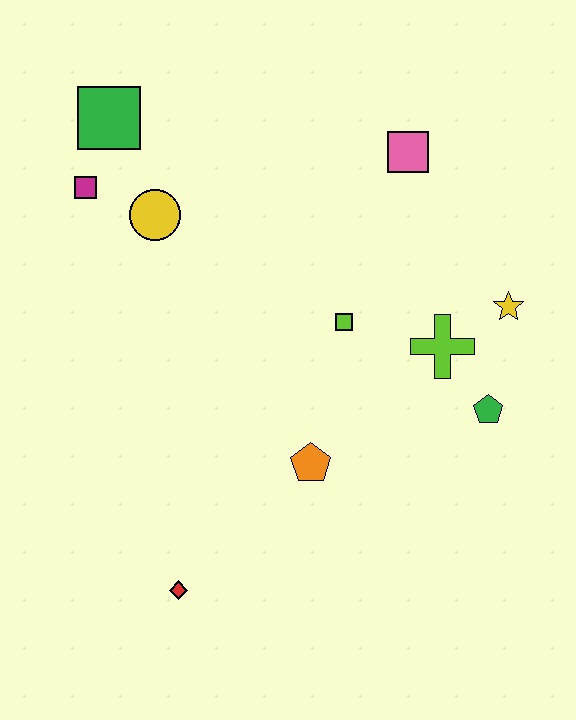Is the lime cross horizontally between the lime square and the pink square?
No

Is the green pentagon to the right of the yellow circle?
Yes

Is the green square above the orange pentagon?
Yes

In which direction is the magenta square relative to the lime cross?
The magenta square is to the left of the lime cross.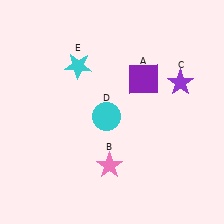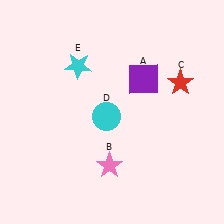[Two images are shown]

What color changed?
The star (C) changed from purple in Image 1 to red in Image 2.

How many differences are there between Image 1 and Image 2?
There is 1 difference between the two images.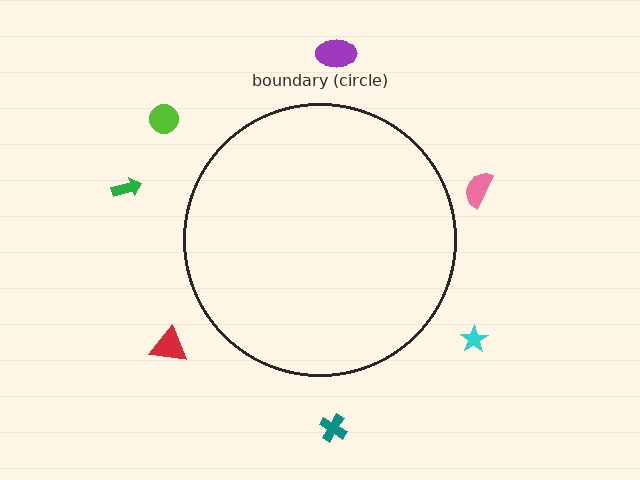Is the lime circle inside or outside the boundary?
Outside.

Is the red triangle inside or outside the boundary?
Outside.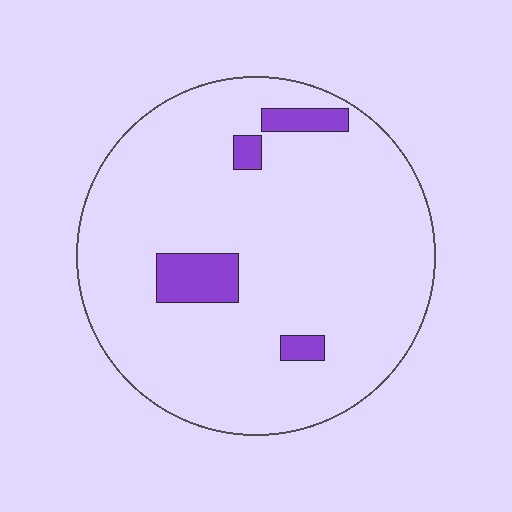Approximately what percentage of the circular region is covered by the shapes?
Approximately 10%.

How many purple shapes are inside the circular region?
4.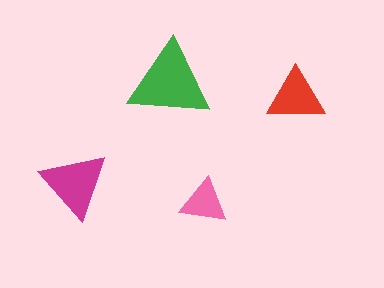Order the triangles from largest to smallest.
the green one, the magenta one, the red one, the pink one.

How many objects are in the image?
There are 4 objects in the image.